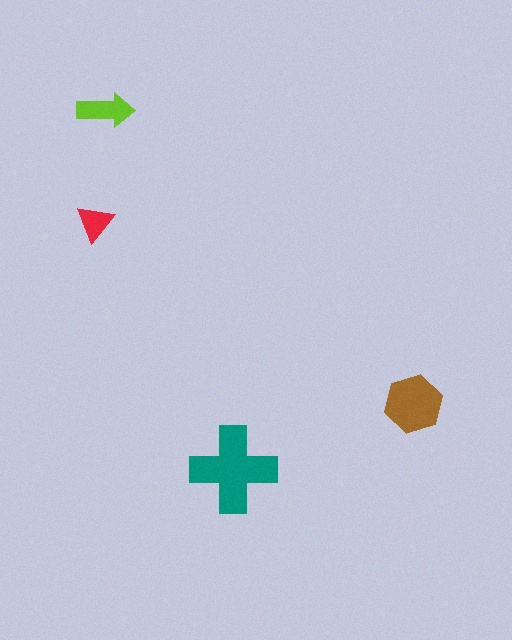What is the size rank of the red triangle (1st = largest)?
4th.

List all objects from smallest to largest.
The red triangle, the lime arrow, the brown hexagon, the teal cross.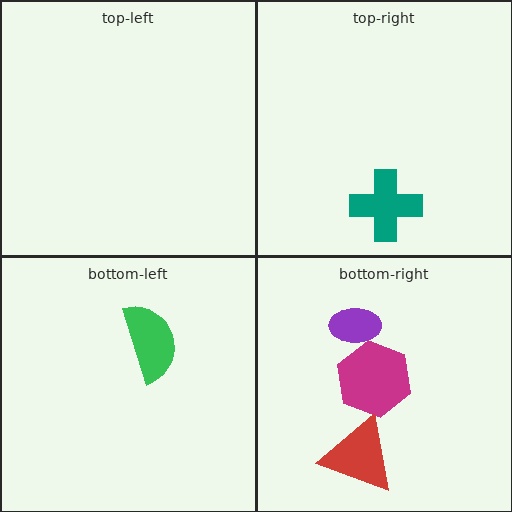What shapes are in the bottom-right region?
The purple ellipse, the magenta hexagon, the red triangle.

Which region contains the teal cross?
The top-right region.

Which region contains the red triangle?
The bottom-right region.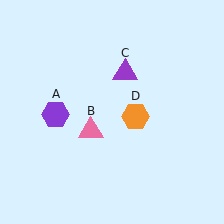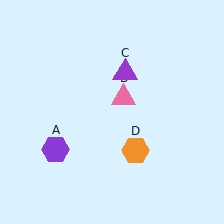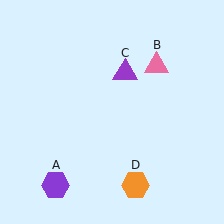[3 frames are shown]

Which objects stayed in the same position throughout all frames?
Purple triangle (object C) remained stationary.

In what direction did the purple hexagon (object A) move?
The purple hexagon (object A) moved down.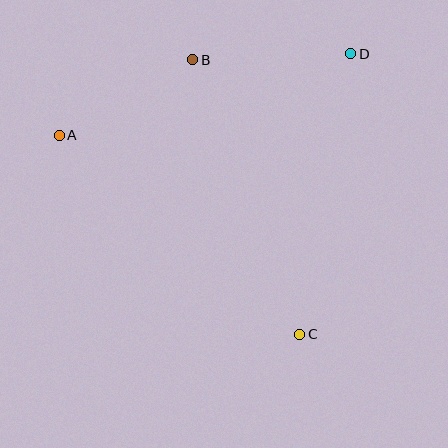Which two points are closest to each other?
Points A and B are closest to each other.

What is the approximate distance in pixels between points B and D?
The distance between B and D is approximately 158 pixels.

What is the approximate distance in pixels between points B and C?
The distance between B and C is approximately 295 pixels.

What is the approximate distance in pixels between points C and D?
The distance between C and D is approximately 285 pixels.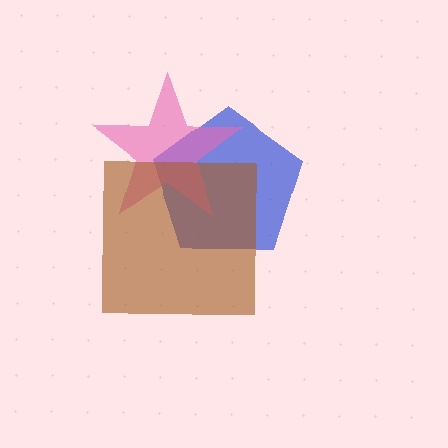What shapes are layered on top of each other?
The layered shapes are: a blue pentagon, a pink star, a brown square.